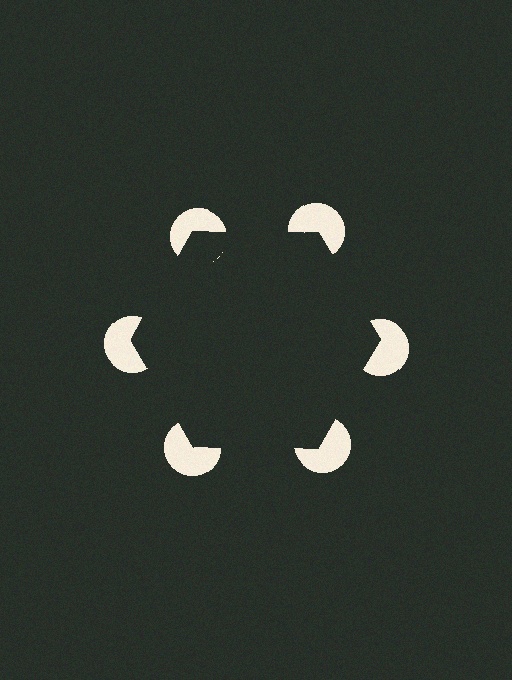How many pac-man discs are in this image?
There are 6 — one at each vertex of the illusory hexagon.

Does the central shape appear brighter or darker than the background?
It typically appears slightly darker than the background, even though no actual brightness change is drawn.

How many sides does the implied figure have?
6 sides.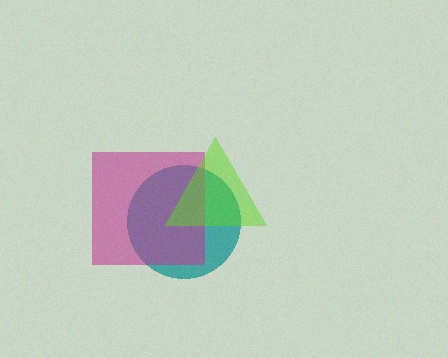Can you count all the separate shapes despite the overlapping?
Yes, there are 3 separate shapes.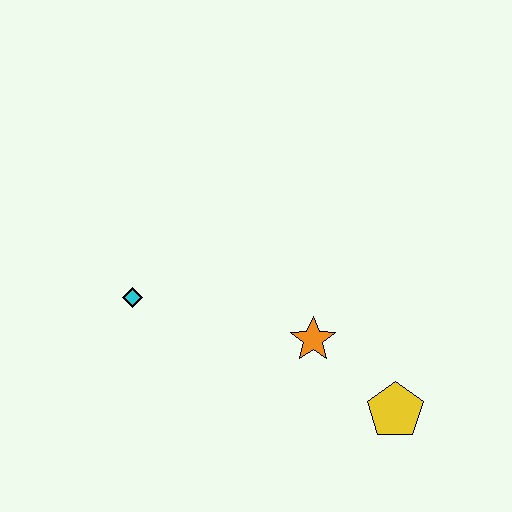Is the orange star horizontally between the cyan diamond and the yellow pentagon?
Yes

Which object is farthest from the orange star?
The cyan diamond is farthest from the orange star.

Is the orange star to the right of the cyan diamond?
Yes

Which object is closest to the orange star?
The yellow pentagon is closest to the orange star.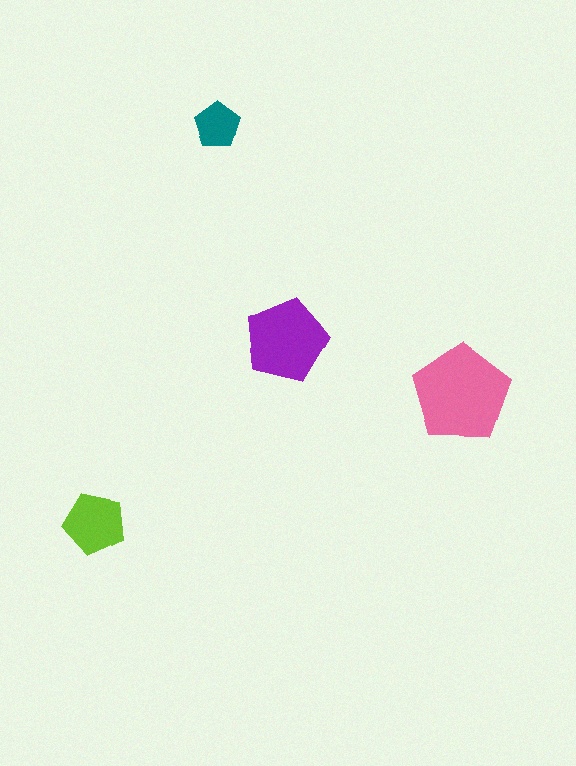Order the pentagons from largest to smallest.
the pink one, the purple one, the lime one, the teal one.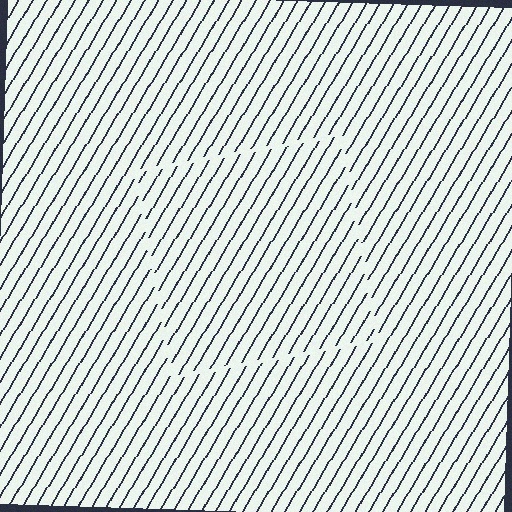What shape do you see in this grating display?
An illusory square. The interior of the shape contains the same grating, shifted by half a period — the contour is defined by the phase discontinuity where line-ends from the inner and outer gratings abut.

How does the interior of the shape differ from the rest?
The interior of the shape contains the same grating, shifted by half a period — the contour is defined by the phase discontinuity where line-ends from the inner and outer gratings abut.